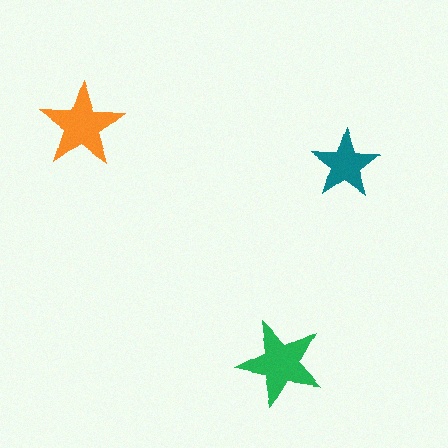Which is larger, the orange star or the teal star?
The orange one.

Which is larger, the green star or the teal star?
The green one.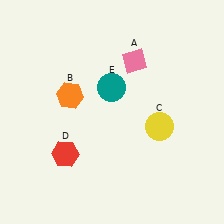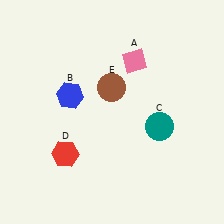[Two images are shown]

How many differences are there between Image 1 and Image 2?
There are 3 differences between the two images.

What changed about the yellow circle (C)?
In Image 1, C is yellow. In Image 2, it changed to teal.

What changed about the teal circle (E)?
In Image 1, E is teal. In Image 2, it changed to brown.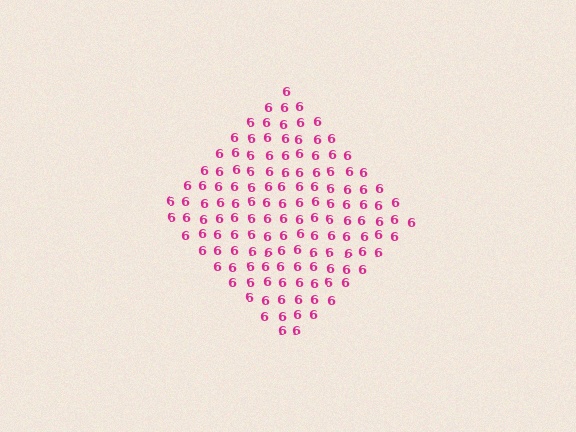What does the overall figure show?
The overall figure shows a diamond.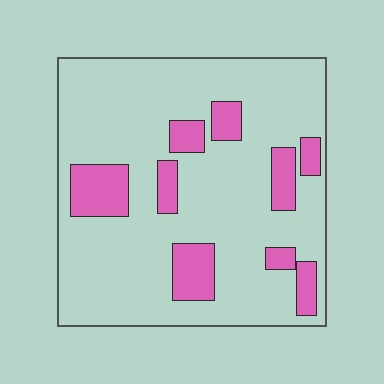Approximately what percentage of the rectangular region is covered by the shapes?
Approximately 20%.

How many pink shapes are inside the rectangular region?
9.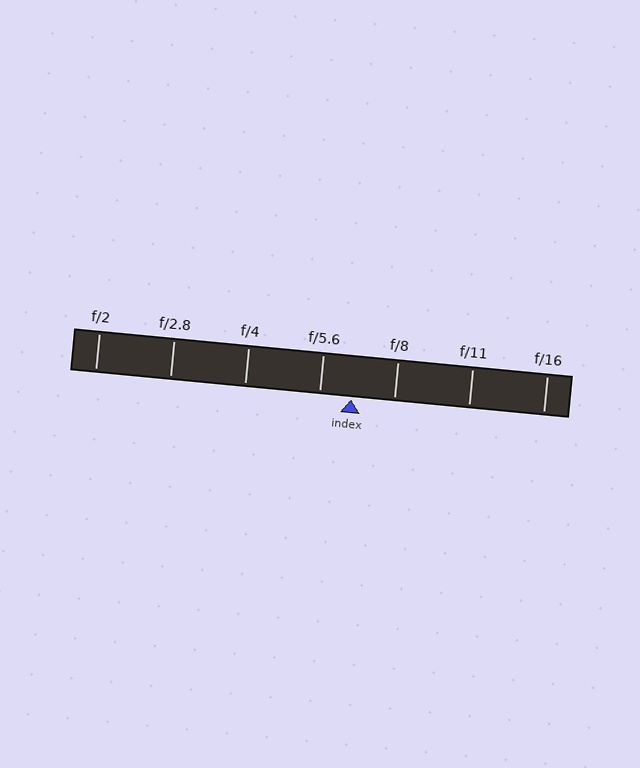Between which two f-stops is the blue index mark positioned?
The index mark is between f/5.6 and f/8.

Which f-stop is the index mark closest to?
The index mark is closest to f/5.6.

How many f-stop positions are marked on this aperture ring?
There are 7 f-stop positions marked.